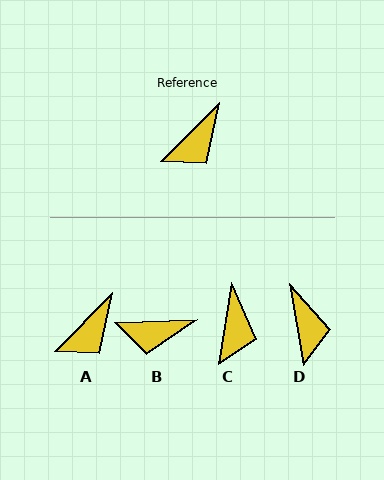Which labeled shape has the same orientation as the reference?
A.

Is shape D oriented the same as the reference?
No, it is off by about 54 degrees.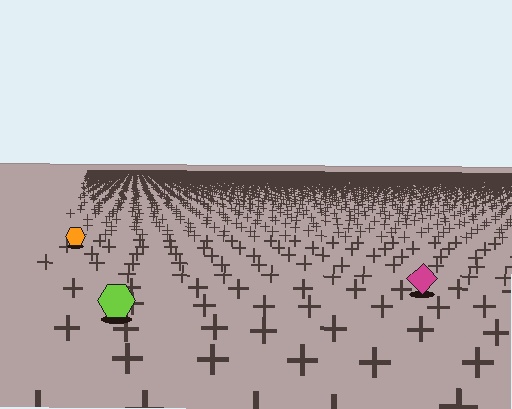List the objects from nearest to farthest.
From nearest to farthest: the lime hexagon, the magenta diamond, the orange hexagon.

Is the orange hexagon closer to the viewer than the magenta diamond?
No. The magenta diamond is closer — you can tell from the texture gradient: the ground texture is coarser near it.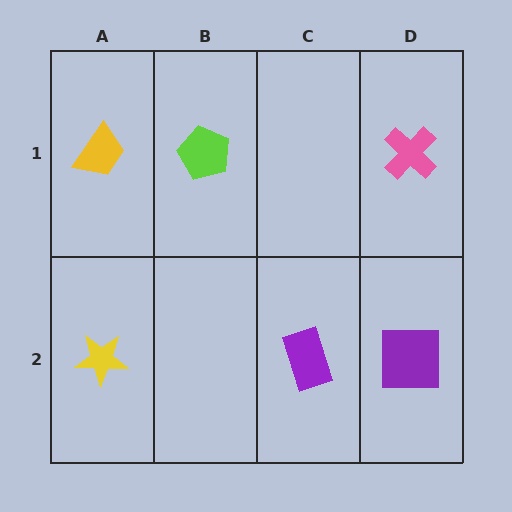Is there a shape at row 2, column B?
No, that cell is empty.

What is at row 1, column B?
A lime pentagon.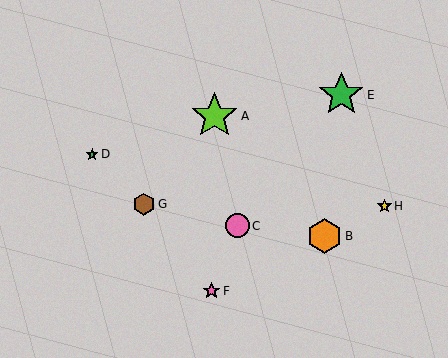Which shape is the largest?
The lime star (labeled A) is the largest.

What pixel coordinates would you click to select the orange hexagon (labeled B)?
Click at (324, 236) to select the orange hexagon B.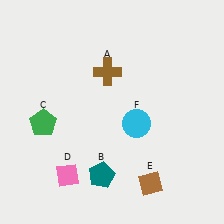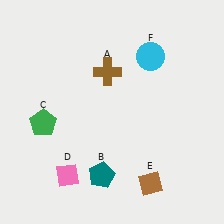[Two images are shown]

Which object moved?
The cyan circle (F) moved up.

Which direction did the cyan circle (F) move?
The cyan circle (F) moved up.